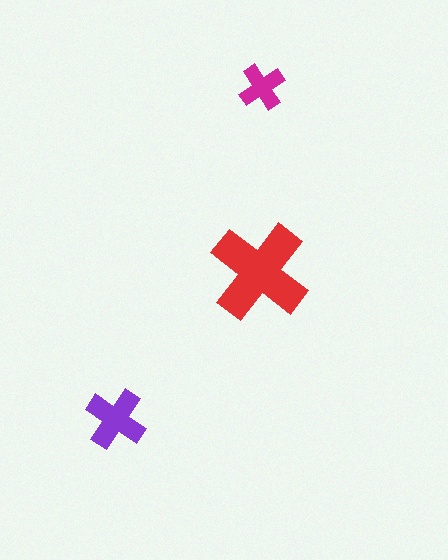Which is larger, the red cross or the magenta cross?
The red one.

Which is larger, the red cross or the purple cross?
The red one.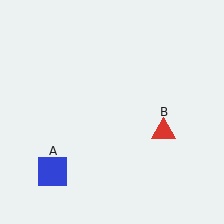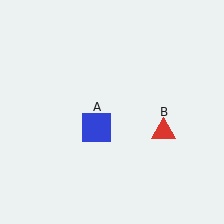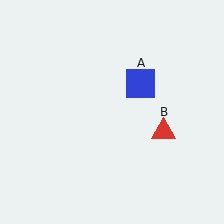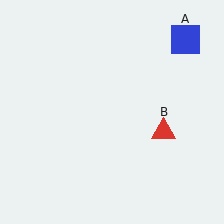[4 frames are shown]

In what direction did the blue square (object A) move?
The blue square (object A) moved up and to the right.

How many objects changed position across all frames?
1 object changed position: blue square (object A).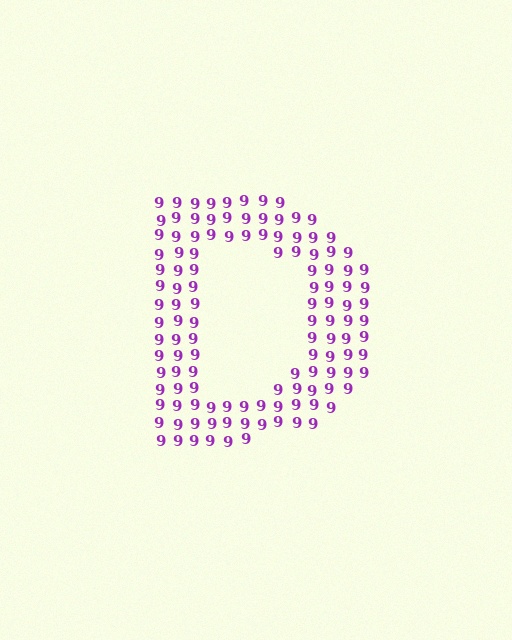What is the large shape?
The large shape is the letter D.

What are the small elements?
The small elements are digit 9's.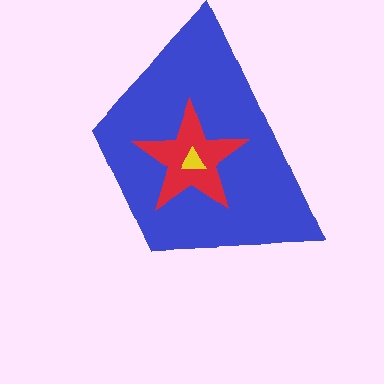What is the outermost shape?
The blue trapezoid.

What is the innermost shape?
The yellow triangle.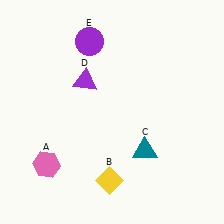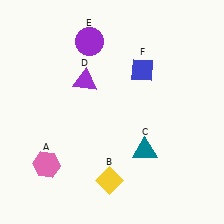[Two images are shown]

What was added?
A blue diamond (F) was added in Image 2.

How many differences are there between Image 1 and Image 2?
There is 1 difference between the two images.